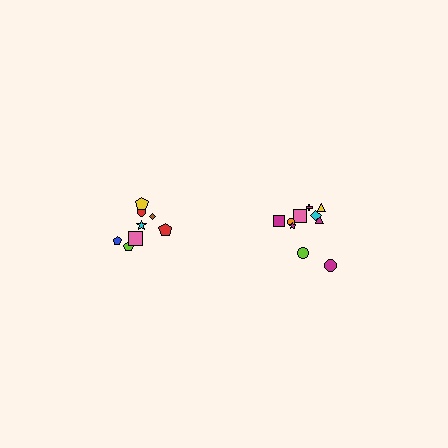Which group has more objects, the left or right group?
The right group.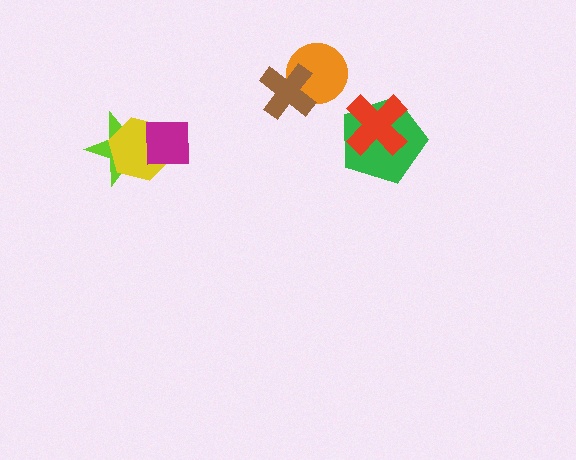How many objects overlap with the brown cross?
1 object overlaps with the brown cross.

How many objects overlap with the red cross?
1 object overlaps with the red cross.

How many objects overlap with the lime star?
2 objects overlap with the lime star.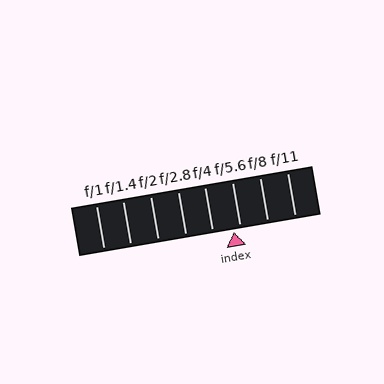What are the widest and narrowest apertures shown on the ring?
The widest aperture shown is f/1 and the narrowest is f/11.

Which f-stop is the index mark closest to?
The index mark is closest to f/5.6.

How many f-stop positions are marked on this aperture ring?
There are 8 f-stop positions marked.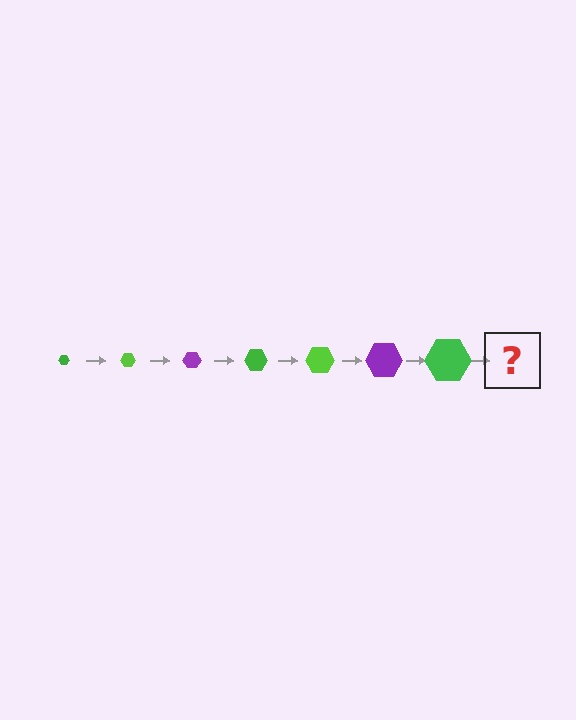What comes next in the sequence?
The next element should be a lime hexagon, larger than the previous one.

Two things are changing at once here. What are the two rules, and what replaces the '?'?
The two rules are that the hexagon grows larger each step and the color cycles through green, lime, and purple. The '?' should be a lime hexagon, larger than the previous one.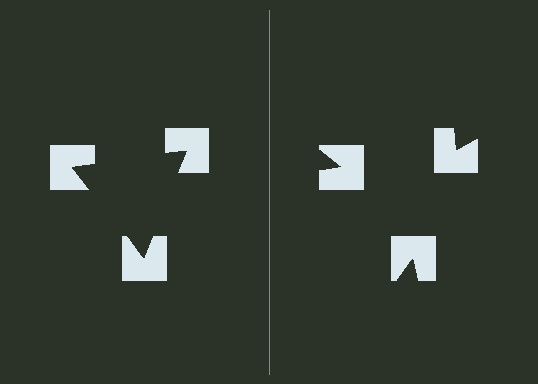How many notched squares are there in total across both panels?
6 — 3 on each side.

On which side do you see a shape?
An illusory triangle appears on the left side. On the right side the wedge cuts are rotated, so no coherent shape forms.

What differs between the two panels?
The notched squares are positioned identically on both sides; only the wedge orientations differ. On the left they align to a triangle; on the right they are misaligned.